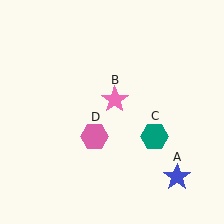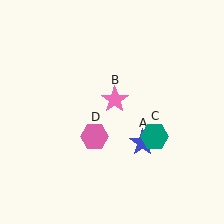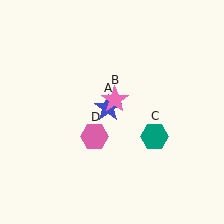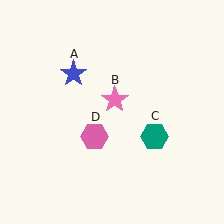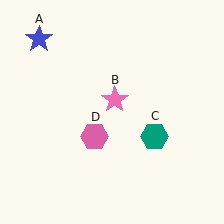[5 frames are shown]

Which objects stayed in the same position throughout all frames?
Pink star (object B) and teal hexagon (object C) and pink hexagon (object D) remained stationary.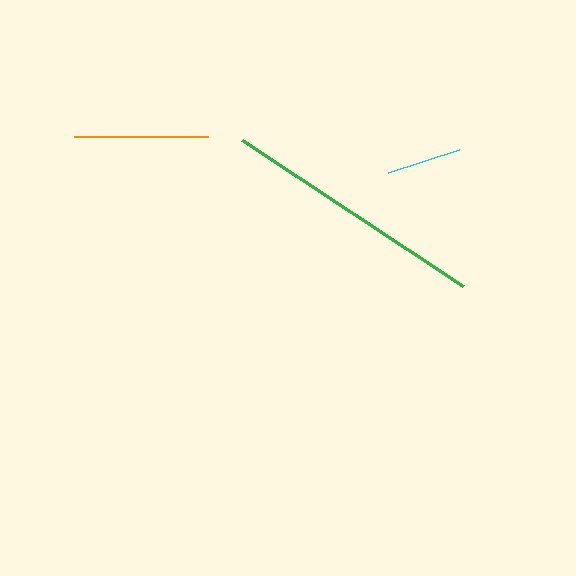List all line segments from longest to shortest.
From longest to shortest: green, orange, cyan.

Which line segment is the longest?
The green line is the longest at approximately 265 pixels.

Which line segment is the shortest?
The cyan line is the shortest at approximately 74 pixels.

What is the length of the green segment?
The green segment is approximately 265 pixels long.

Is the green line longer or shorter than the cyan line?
The green line is longer than the cyan line.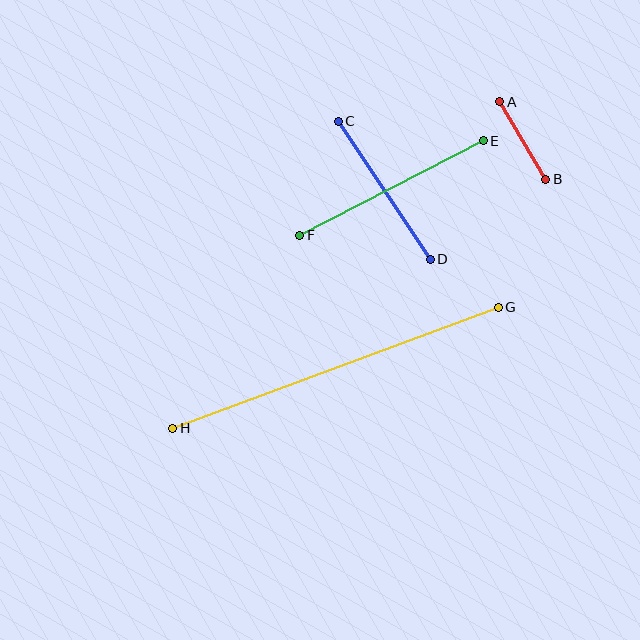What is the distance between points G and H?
The distance is approximately 347 pixels.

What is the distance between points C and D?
The distance is approximately 166 pixels.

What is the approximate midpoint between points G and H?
The midpoint is at approximately (335, 368) pixels.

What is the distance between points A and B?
The distance is approximately 90 pixels.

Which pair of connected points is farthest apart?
Points G and H are farthest apart.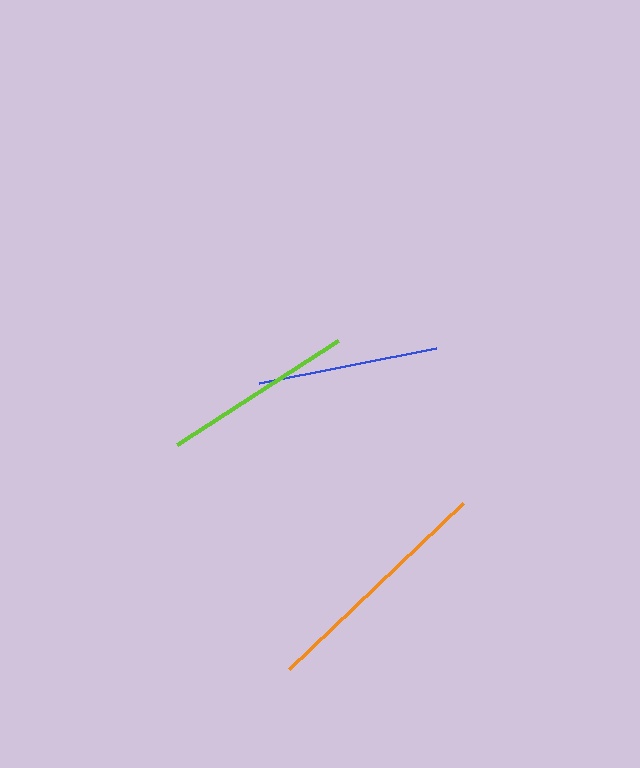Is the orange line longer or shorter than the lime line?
The orange line is longer than the lime line.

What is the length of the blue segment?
The blue segment is approximately 181 pixels long.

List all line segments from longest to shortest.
From longest to shortest: orange, lime, blue.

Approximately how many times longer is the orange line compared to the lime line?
The orange line is approximately 1.3 times the length of the lime line.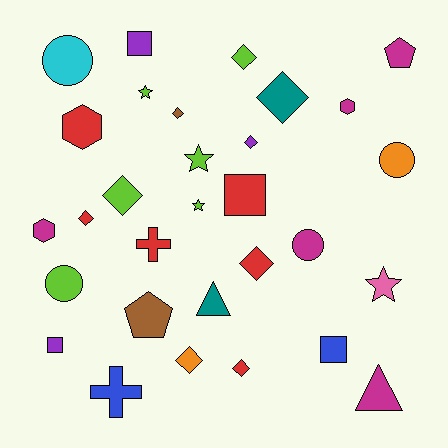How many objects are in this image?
There are 30 objects.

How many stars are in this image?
There are 4 stars.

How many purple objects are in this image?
There are 3 purple objects.